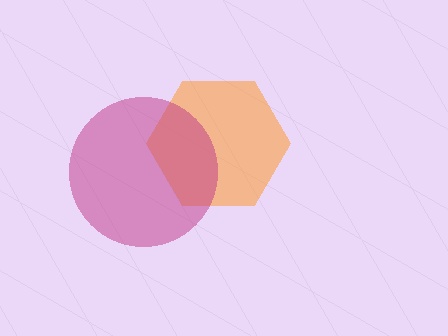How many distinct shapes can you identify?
There are 2 distinct shapes: an orange hexagon, a magenta circle.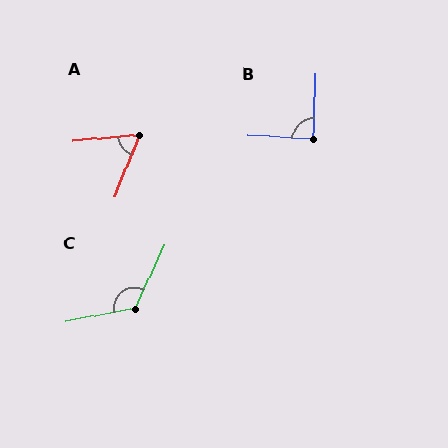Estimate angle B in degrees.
Approximately 88 degrees.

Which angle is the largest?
C, at approximately 126 degrees.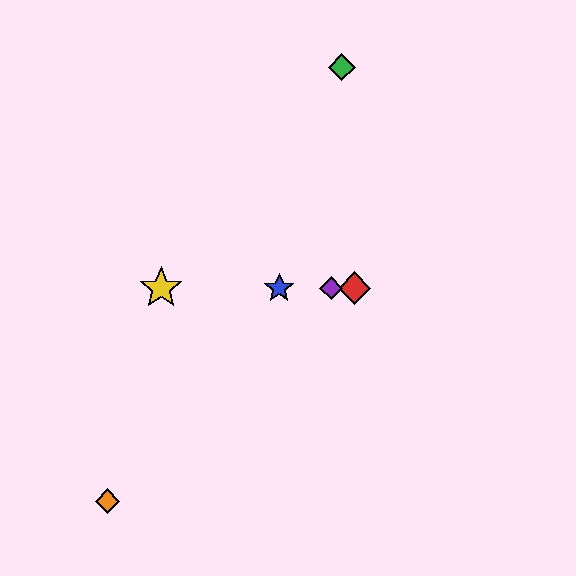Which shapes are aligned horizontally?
The red diamond, the blue star, the yellow star, the purple diamond are aligned horizontally.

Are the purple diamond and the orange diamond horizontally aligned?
No, the purple diamond is at y≈288 and the orange diamond is at y≈501.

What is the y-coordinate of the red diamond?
The red diamond is at y≈288.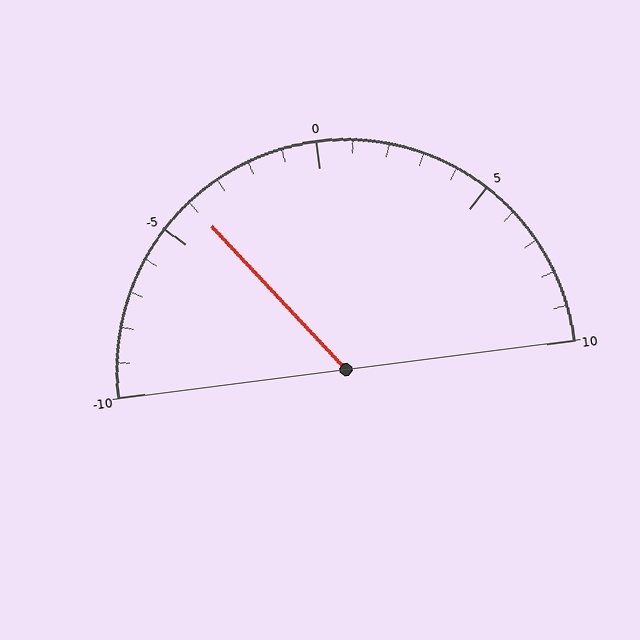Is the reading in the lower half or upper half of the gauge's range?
The reading is in the lower half of the range (-10 to 10).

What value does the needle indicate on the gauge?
The needle indicates approximately -4.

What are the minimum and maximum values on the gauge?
The gauge ranges from -10 to 10.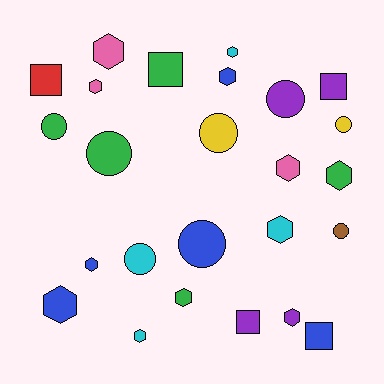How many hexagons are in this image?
There are 12 hexagons.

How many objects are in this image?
There are 25 objects.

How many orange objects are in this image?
There are no orange objects.